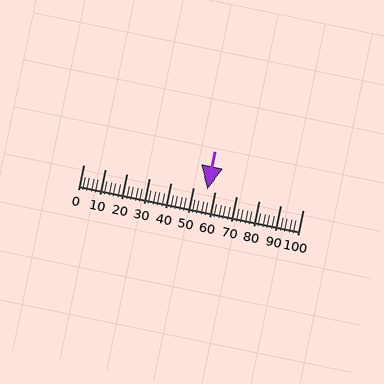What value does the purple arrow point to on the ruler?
The purple arrow points to approximately 56.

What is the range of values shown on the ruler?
The ruler shows values from 0 to 100.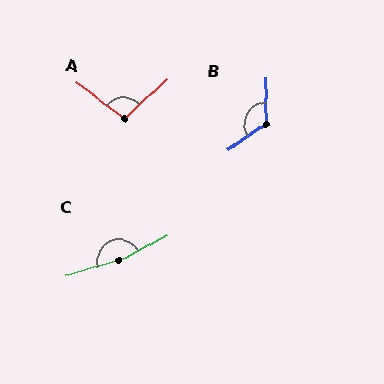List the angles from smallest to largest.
A (101°), B (125°), C (169°).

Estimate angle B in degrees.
Approximately 125 degrees.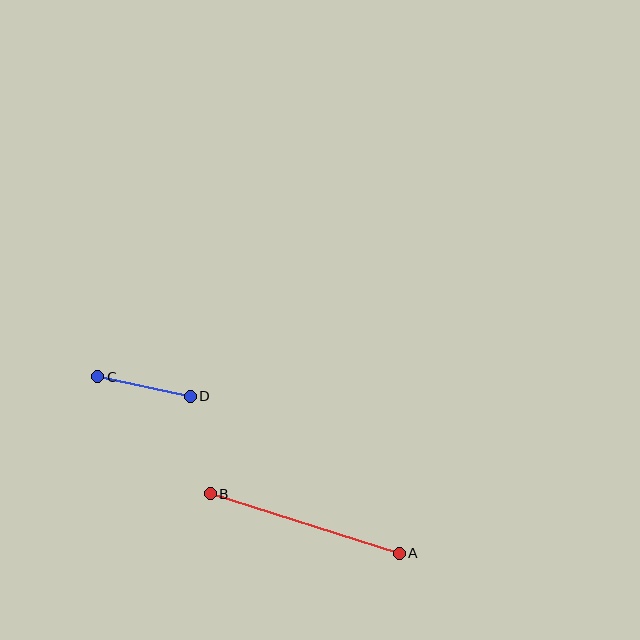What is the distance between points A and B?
The distance is approximately 198 pixels.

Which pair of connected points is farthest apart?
Points A and B are farthest apart.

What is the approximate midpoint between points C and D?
The midpoint is at approximately (144, 386) pixels.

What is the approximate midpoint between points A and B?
The midpoint is at approximately (305, 524) pixels.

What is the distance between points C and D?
The distance is approximately 94 pixels.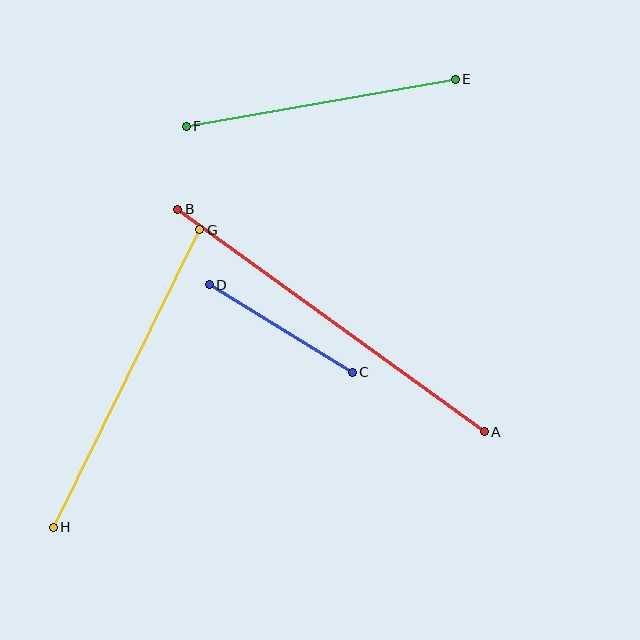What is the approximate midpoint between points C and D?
The midpoint is at approximately (281, 328) pixels.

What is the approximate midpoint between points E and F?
The midpoint is at approximately (321, 103) pixels.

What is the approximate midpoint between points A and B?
The midpoint is at approximately (331, 320) pixels.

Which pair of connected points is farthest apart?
Points A and B are farthest apart.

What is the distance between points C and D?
The distance is approximately 168 pixels.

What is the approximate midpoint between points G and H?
The midpoint is at approximately (126, 378) pixels.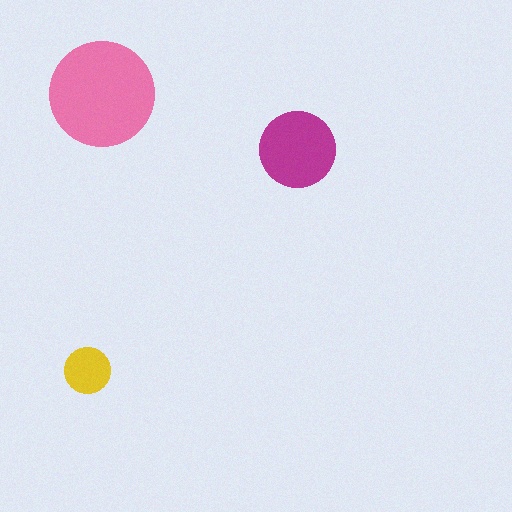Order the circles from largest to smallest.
the pink one, the magenta one, the yellow one.